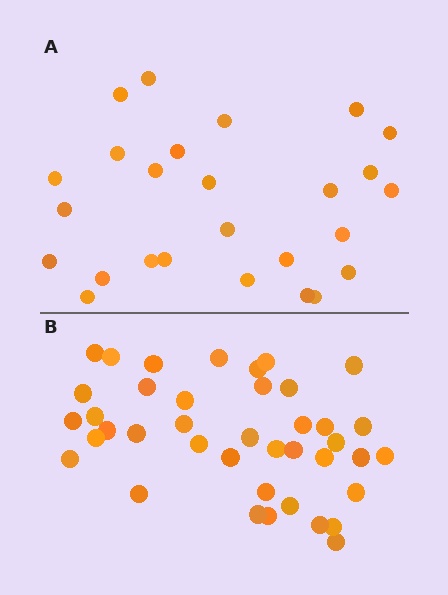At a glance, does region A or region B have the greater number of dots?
Region B (the bottom region) has more dots.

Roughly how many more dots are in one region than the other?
Region B has approximately 15 more dots than region A.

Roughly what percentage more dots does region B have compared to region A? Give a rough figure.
About 55% more.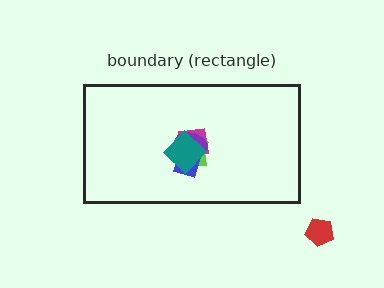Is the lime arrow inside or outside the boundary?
Inside.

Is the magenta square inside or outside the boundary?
Inside.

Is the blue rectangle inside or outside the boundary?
Inside.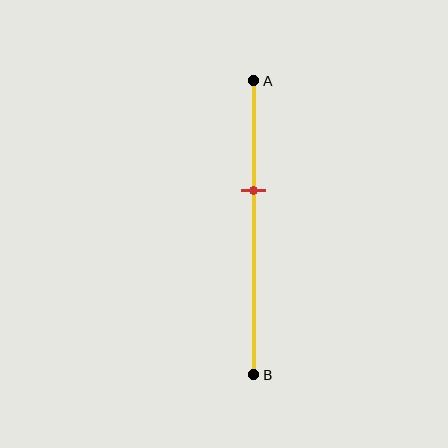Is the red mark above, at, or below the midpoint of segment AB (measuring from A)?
The red mark is above the midpoint of segment AB.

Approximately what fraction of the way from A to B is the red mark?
The red mark is approximately 40% of the way from A to B.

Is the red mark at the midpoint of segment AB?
No, the mark is at about 40% from A, not at the 50% midpoint.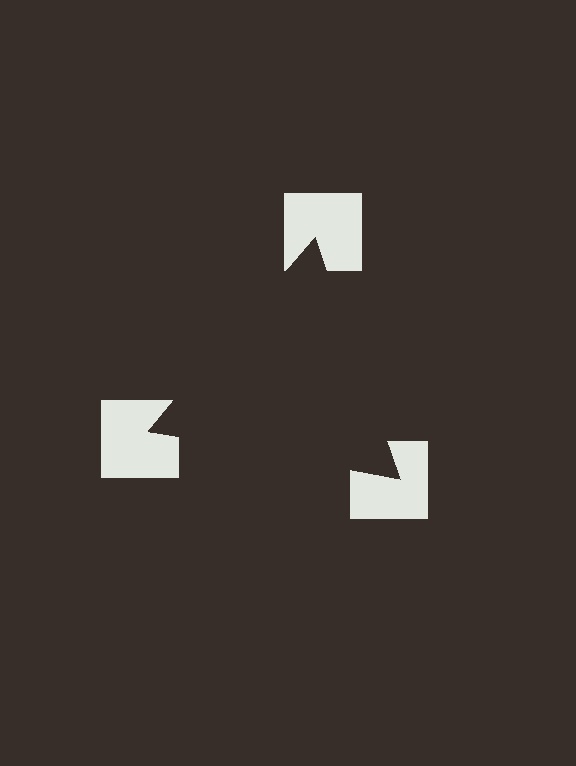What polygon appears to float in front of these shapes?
An illusory triangle — its edges are inferred from the aligned wedge cuts in the notched squares, not physically drawn.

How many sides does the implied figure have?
3 sides.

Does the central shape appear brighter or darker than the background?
It typically appears slightly darker than the background, even though no actual brightness change is drawn.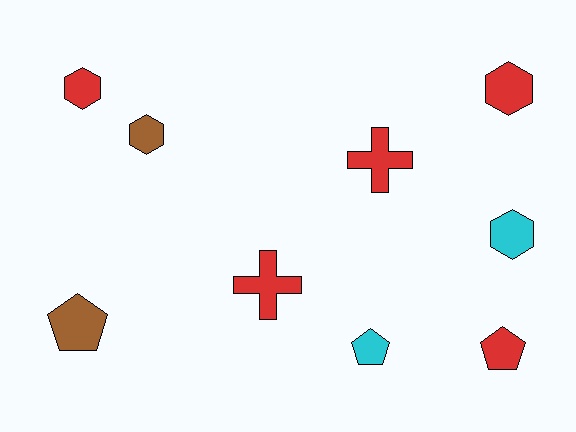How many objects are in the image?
There are 9 objects.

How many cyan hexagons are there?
There is 1 cyan hexagon.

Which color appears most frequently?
Red, with 5 objects.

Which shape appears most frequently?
Hexagon, with 4 objects.